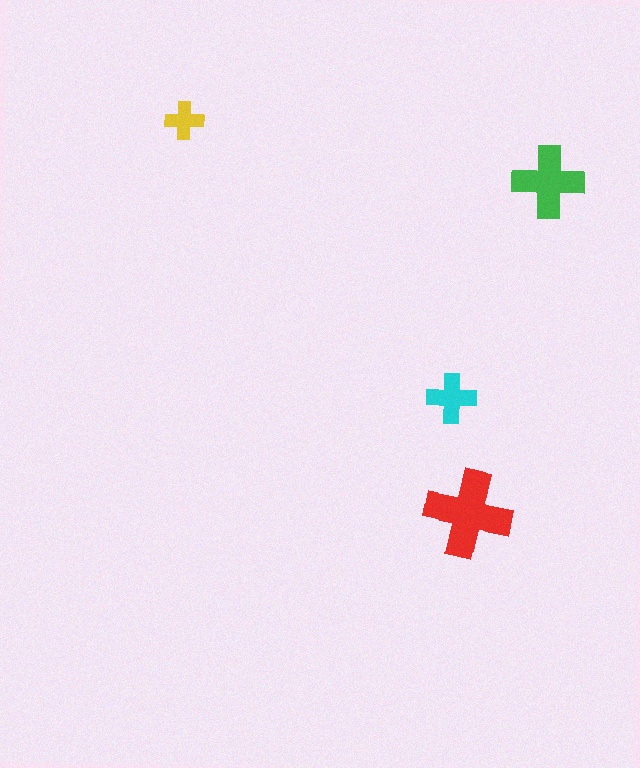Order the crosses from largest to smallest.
the red one, the green one, the cyan one, the yellow one.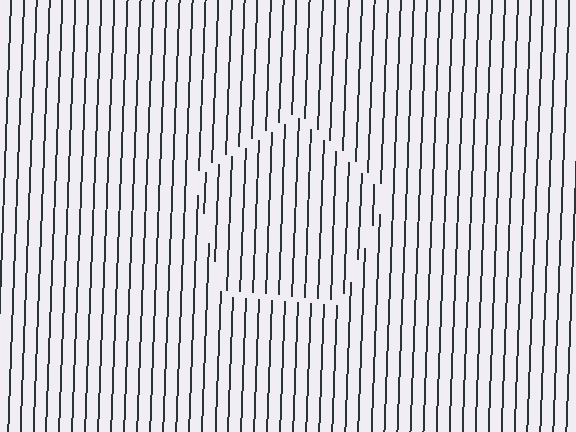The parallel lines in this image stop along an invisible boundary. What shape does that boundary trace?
An illusory pentagon. The interior of the shape contains the same grating, shifted by half a period — the contour is defined by the phase discontinuity where line-ends from the inner and outer gratings abut.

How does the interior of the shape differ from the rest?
The interior of the shape contains the same grating, shifted by half a period — the contour is defined by the phase discontinuity where line-ends from the inner and outer gratings abut.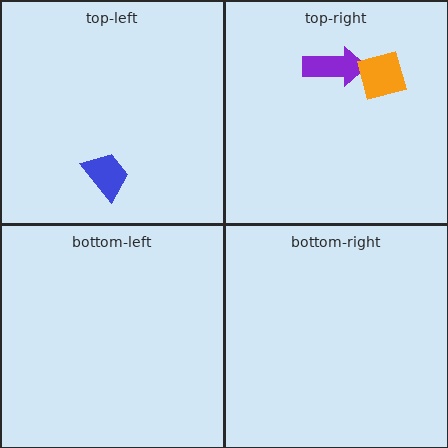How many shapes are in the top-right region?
2.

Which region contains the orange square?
The top-right region.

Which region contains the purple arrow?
The top-right region.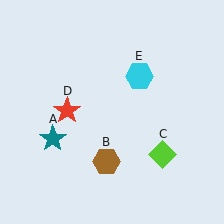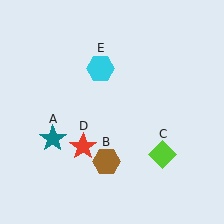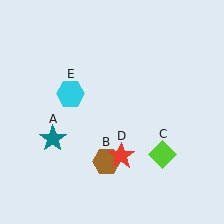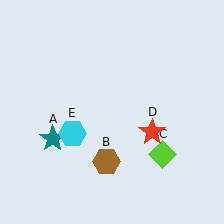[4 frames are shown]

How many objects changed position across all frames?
2 objects changed position: red star (object D), cyan hexagon (object E).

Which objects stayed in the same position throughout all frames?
Teal star (object A) and brown hexagon (object B) and lime diamond (object C) remained stationary.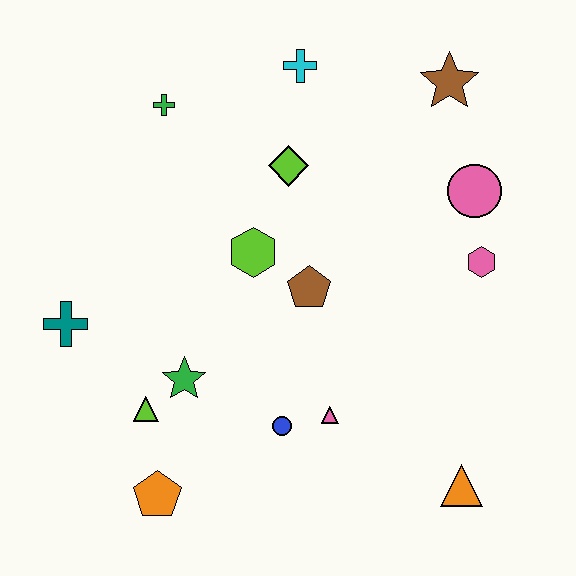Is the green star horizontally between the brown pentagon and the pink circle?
No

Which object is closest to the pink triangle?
The blue circle is closest to the pink triangle.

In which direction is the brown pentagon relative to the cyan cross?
The brown pentagon is below the cyan cross.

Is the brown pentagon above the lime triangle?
Yes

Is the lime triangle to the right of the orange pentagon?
No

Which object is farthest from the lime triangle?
The brown star is farthest from the lime triangle.